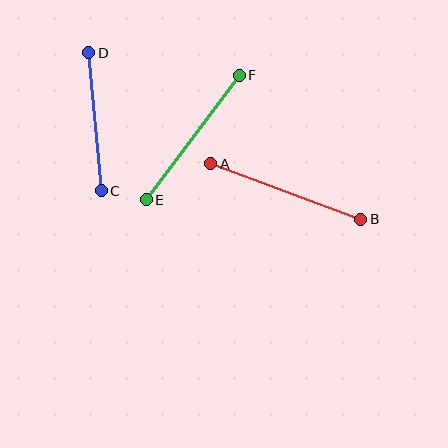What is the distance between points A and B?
The distance is approximately 160 pixels.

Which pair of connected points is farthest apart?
Points A and B are farthest apart.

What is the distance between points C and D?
The distance is approximately 139 pixels.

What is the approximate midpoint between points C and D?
The midpoint is at approximately (95, 122) pixels.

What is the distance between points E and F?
The distance is approximately 155 pixels.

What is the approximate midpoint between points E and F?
The midpoint is at approximately (193, 137) pixels.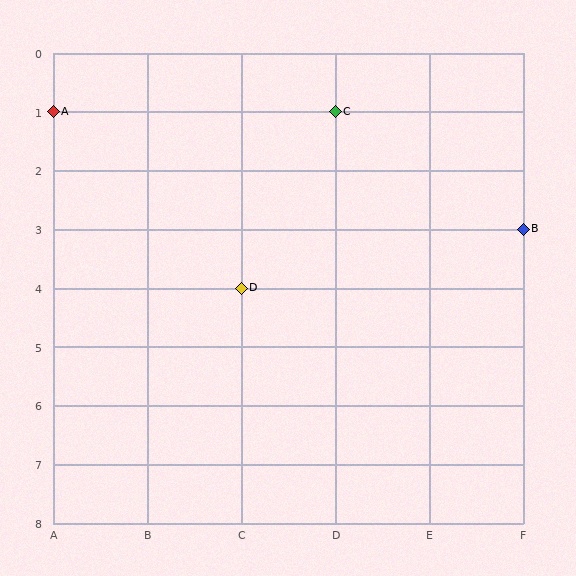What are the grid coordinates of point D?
Point D is at grid coordinates (C, 4).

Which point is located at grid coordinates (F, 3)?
Point B is at (F, 3).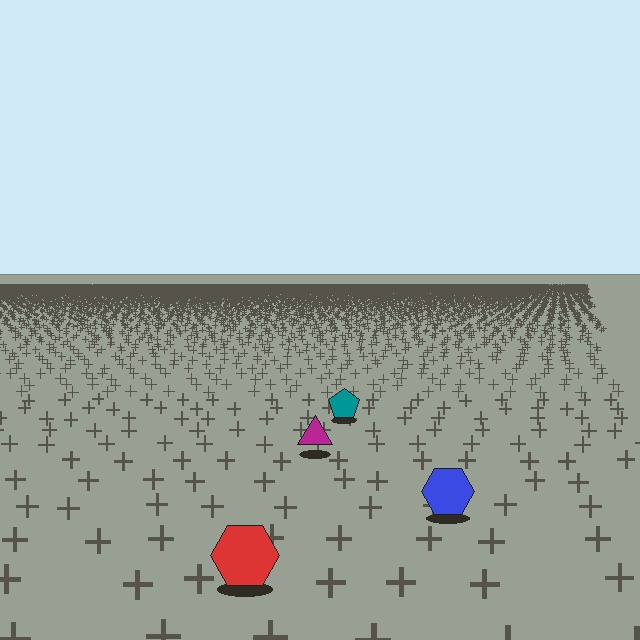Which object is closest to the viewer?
The red hexagon is closest. The texture marks near it are larger and more spread out.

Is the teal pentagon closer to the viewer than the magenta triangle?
No. The magenta triangle is closer — you can tell from the texture gradient: the ground texture is coarser near it.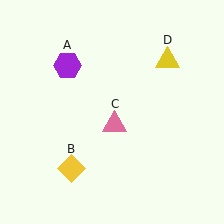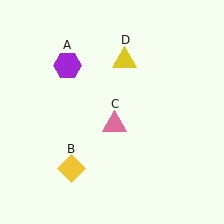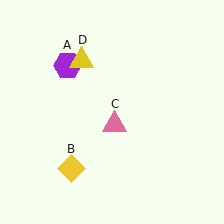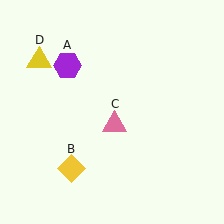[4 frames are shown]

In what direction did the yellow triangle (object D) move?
The yellow triangle (object D) moved left.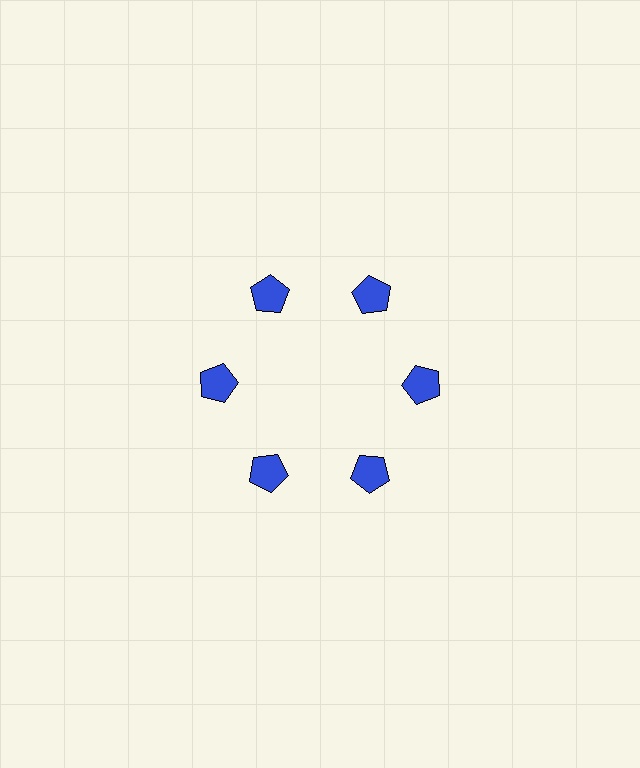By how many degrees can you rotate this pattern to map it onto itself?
The pattern maps onto itself every 60 degrees of rotation.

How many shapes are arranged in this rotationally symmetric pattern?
There are 6 shapes, arranged in 6 groups of 1.